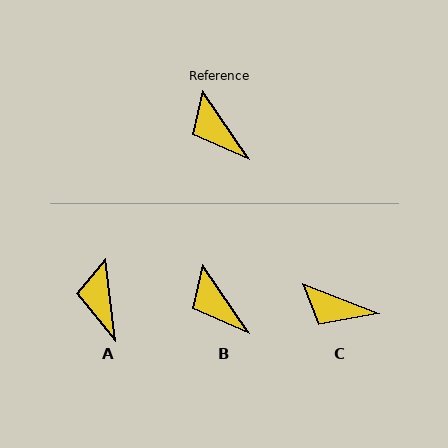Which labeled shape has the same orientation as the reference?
B.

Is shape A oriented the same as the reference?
No, it is off by about 27 degrees.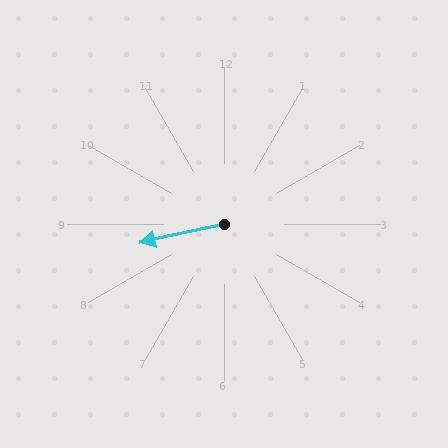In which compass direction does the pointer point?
West.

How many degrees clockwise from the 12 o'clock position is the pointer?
Approximately 258 degrees.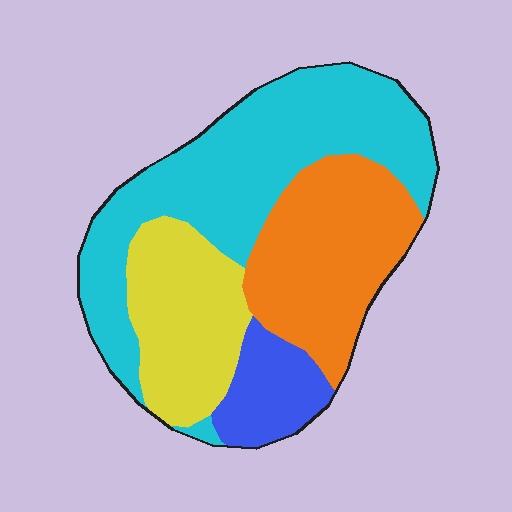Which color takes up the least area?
Blue, at roughly 10%.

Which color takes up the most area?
Cyan, at roughly 40%.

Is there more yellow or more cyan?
Cyan.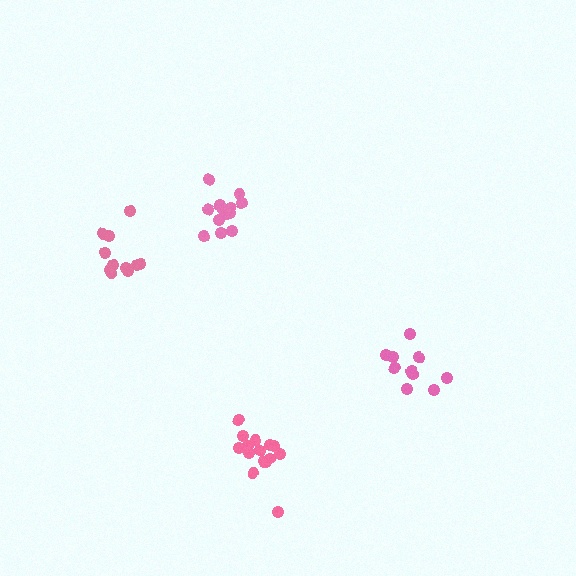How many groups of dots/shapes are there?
There are 4 groups.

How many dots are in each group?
Group 1: 15 dots, Group 2: 10 dots, Group 3: 14 dots, Group 4: 11 dots (50 total).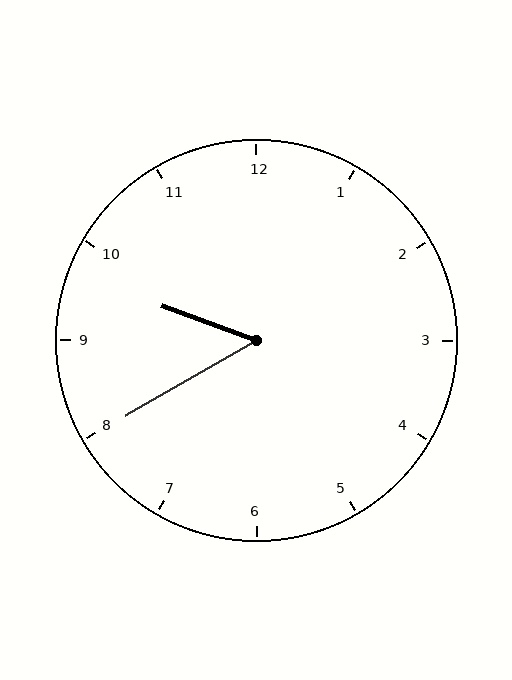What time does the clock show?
9:40.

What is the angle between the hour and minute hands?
Approximately 50 degrees.